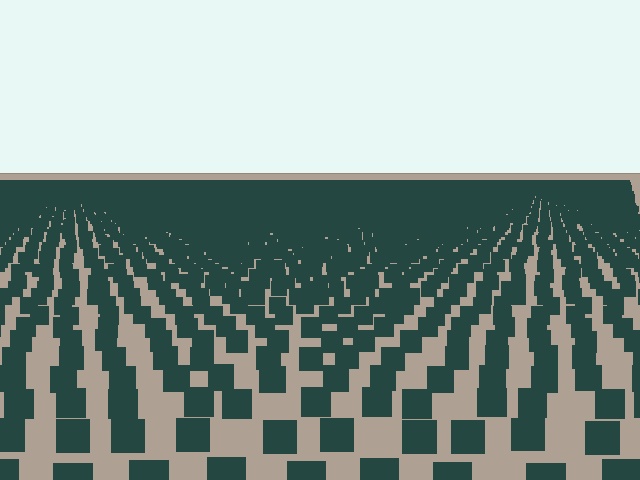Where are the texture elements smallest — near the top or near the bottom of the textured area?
Near the top.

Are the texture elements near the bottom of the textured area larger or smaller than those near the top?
Larger. Near the bottom, elements are closer to the viewer and appear at a bigger on-screen size.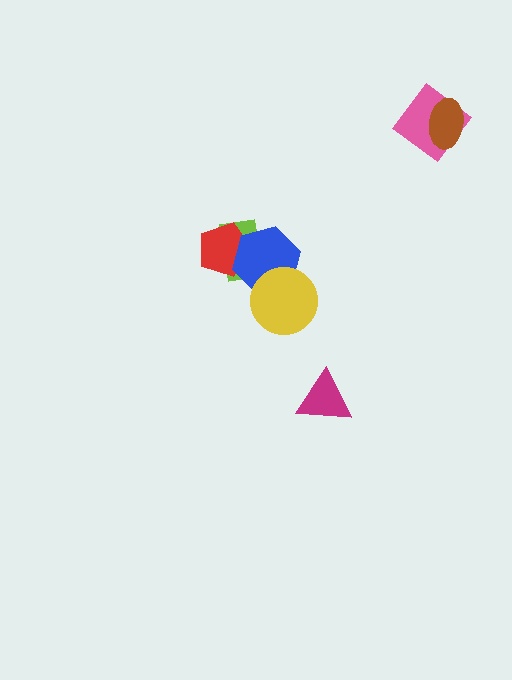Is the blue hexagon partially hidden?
Yes, it is partially covered by another shape.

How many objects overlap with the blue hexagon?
3 objects overlap with the blue hexagon.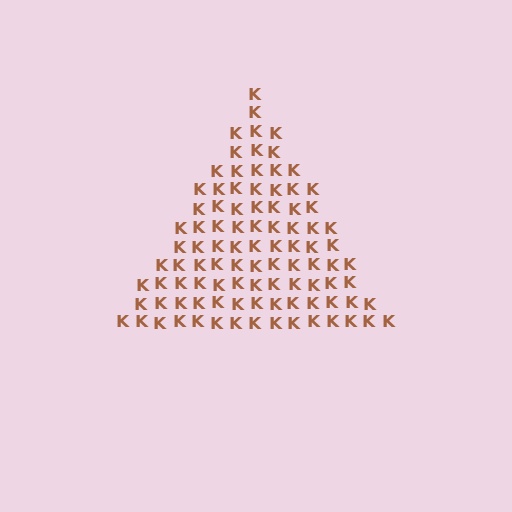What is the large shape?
The large shape is a triangle.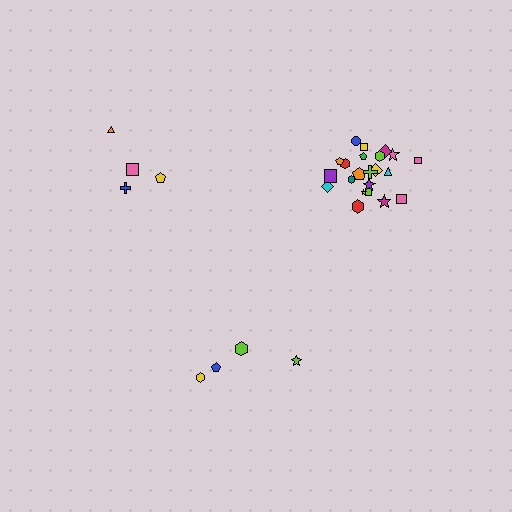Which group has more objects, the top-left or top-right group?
The top-right group.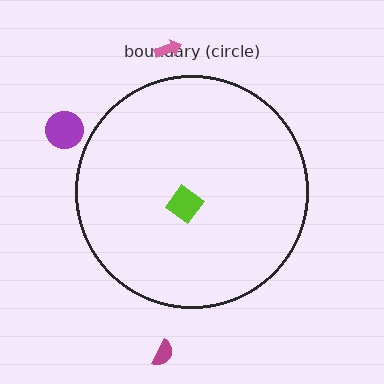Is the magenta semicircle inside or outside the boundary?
Outside.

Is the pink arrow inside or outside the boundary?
Outside.